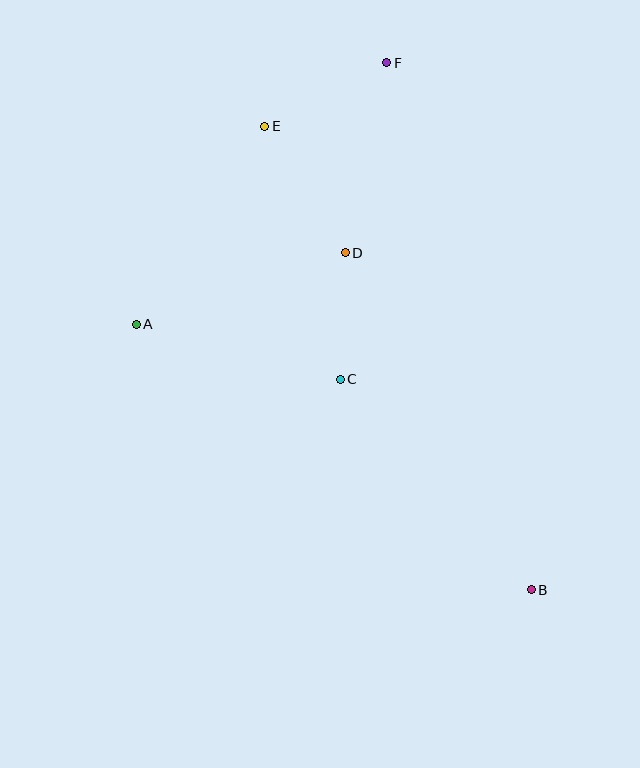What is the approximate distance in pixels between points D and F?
The distance between D and F is approximately 194 pixels.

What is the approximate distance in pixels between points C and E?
The distance between C and E is approximately 264 pixels.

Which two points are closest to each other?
Points C and D are closest to each other.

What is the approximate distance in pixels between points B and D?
The distance between B and D is approximately 385 pixels.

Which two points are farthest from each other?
Points B and F are farthest from each other.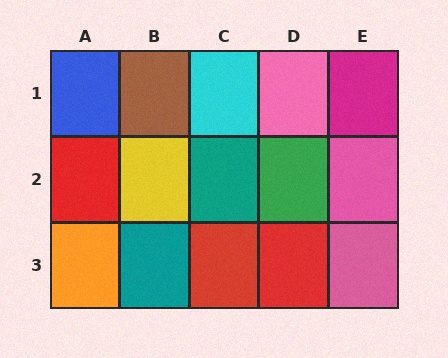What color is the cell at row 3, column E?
Pink.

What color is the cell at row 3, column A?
Orange.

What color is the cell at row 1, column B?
Brown.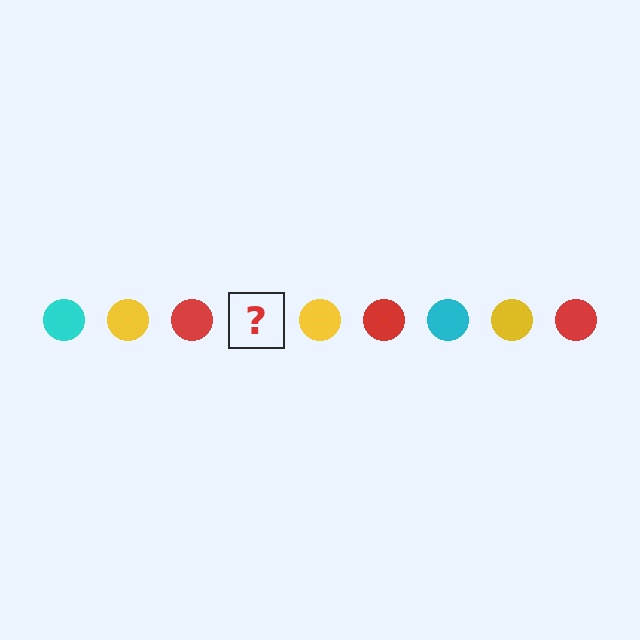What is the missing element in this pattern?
The missing element is a cyan circle.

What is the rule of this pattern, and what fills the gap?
The rule is that the pattern cycles through cyan, yellow, red circles. The gap should be filled with a cyan circle.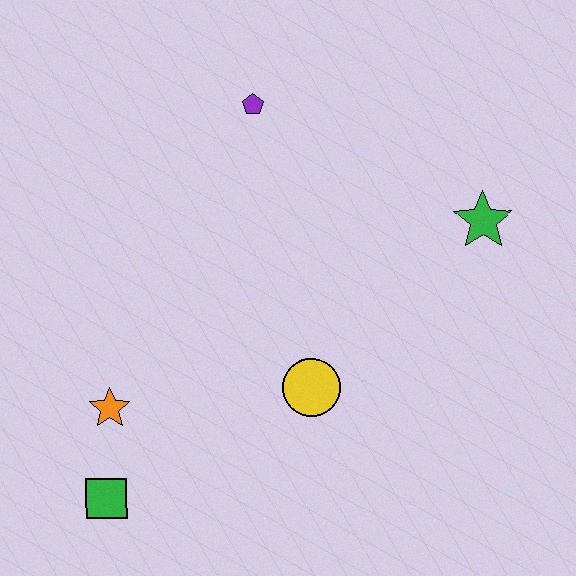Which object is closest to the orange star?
The green square is closest to the orange star.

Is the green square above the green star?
No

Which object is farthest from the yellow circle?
The purple pentagon is farthest from the yellow circle.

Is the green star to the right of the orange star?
Yes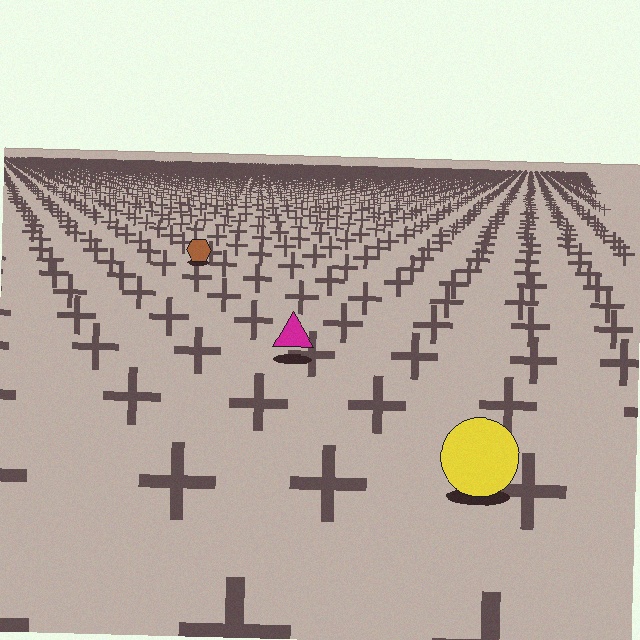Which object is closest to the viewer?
The yellow circle is closest. The texture marks near it are larger and more spread out.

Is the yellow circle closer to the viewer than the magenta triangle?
Yes. The yellow circle is closer — you can tell from the texture gradient: the ground texture is coarser near it.